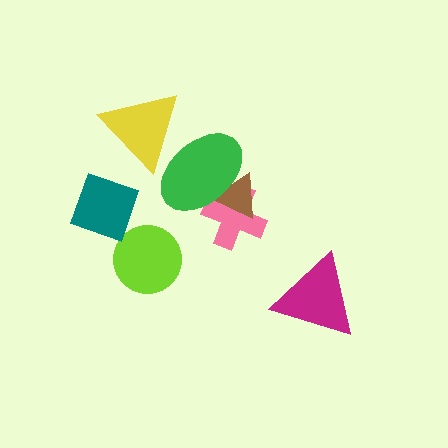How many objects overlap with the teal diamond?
0 objects overlap with the teal diamond.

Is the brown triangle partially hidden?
Yes, it is partially covered by another shape.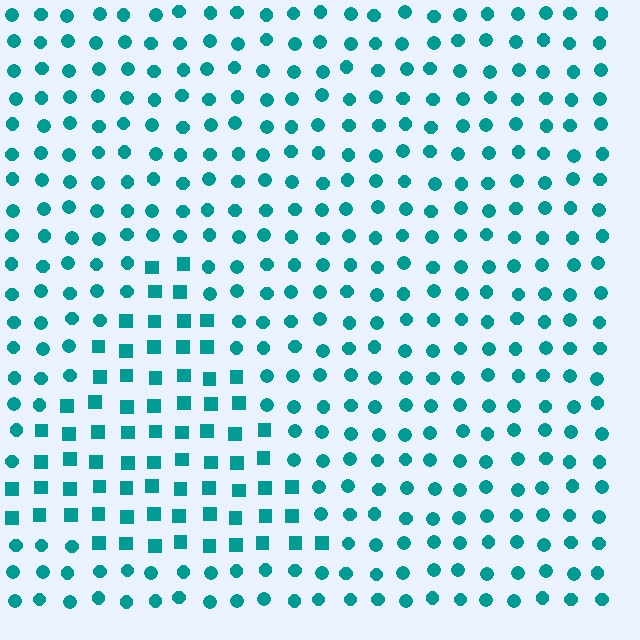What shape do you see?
I see a triangle.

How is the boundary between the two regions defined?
The boundary is defined by a change in element shape: squares inside vs. circles outside. All elements share the same color and spacing.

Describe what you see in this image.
The image is filled with small teal elements arranged in a uniform grid. A triangle-shaped region contains squares, while the surrounding area contains circles. The boundary is defined purely by the change in element shape.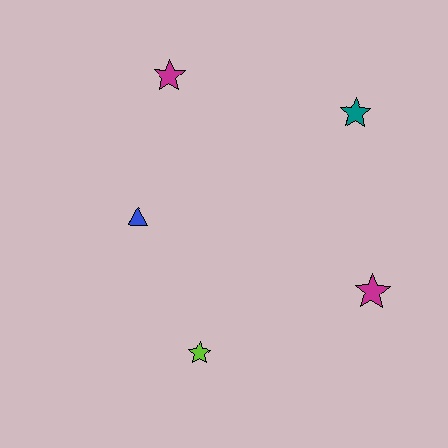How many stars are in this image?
There are 4 stars.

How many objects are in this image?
There are 5 objects.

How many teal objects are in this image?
There is 1 teal object.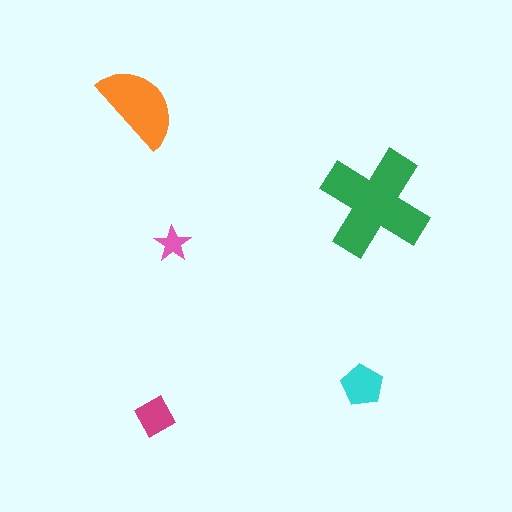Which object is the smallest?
The pink star.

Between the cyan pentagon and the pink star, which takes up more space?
The cyan pentagon.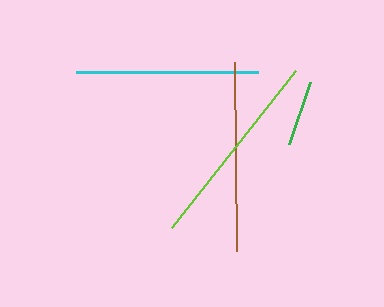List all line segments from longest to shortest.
From longest to shortest: lime, brown, cyan, green.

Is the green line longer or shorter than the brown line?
The brown line is longer than the green line.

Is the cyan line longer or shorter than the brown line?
The brown line is longer than the cyan line.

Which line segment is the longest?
The lime line is the longest at approximately 200 pixels.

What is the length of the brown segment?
The brown segment is approximately 189 pixels long.